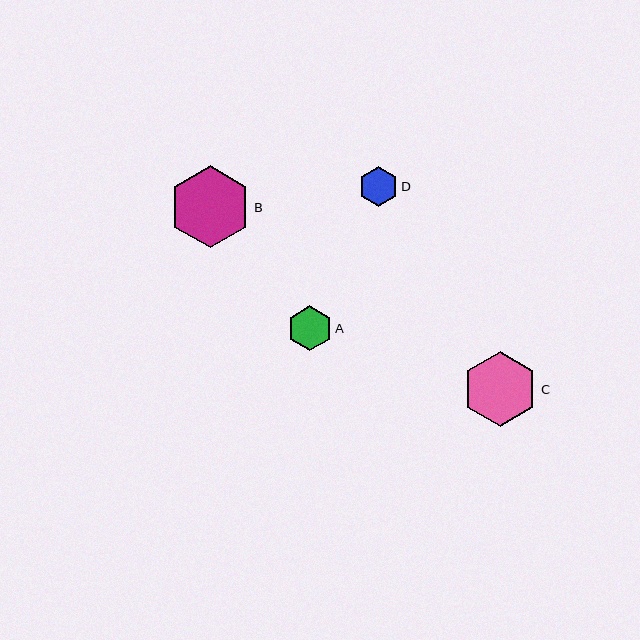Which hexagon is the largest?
Hexagon B is the largest with a size of approximately 82 pixels.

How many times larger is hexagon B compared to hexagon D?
Hexagon B is approximately 2.0 times the size of hexagon D.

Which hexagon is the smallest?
Hexagon D is the smallest with a size of approximately 40 pixels.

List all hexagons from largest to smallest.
From largest to smallest: B, C, A, D.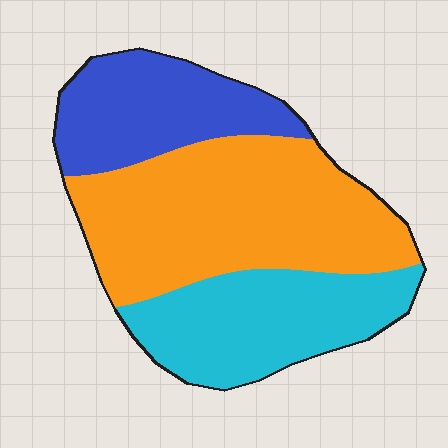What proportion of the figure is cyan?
Cyan covers about 30% of the figure.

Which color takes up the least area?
Blue, at roughly 25%.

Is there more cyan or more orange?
Orange.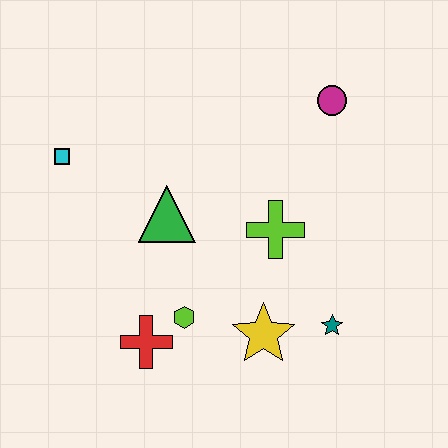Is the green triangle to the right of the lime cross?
No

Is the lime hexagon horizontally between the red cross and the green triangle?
No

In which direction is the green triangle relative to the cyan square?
The green triangle is to the right of the cyan square.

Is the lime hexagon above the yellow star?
Yes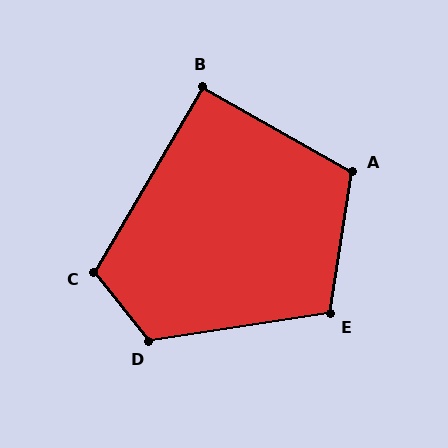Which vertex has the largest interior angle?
D, at approximately 120 degrees.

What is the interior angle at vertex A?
Approximately 111 degrees (obtuse).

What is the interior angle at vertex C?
Approximately 111 degrees (obtuse).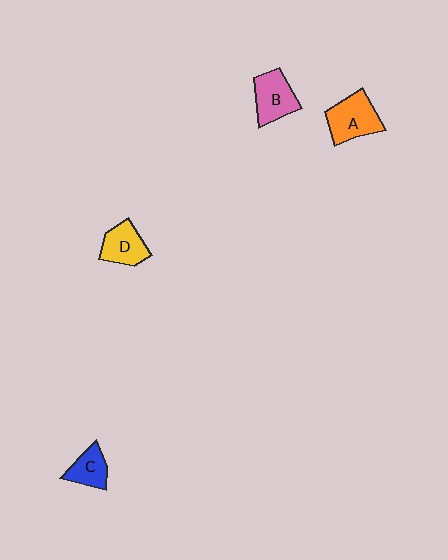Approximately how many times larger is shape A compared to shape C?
Approximately 1.6 times.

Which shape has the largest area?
Shape A (orange).